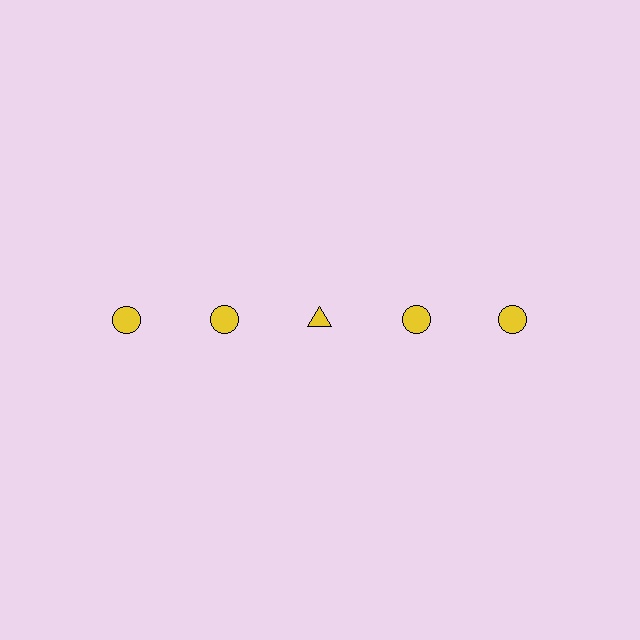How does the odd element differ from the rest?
It has a different shape: triangle instead of circle.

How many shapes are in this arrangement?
There are 5 shapes arranged in a grid pattern.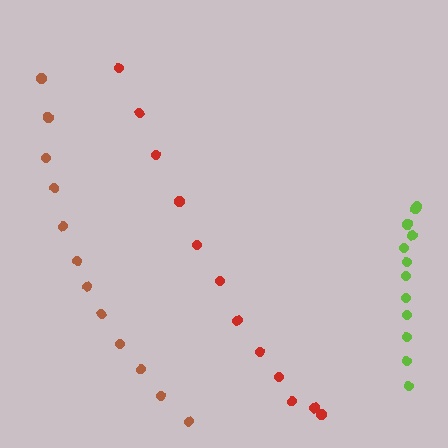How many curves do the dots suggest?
There are 3 distinct paths.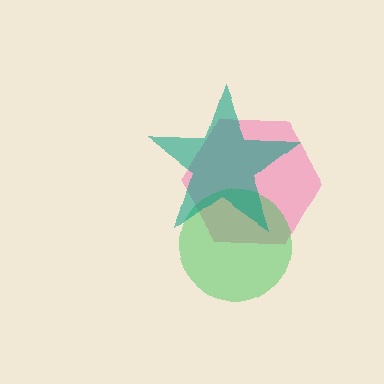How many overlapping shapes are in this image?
There are 3 overlapping shapes in the image.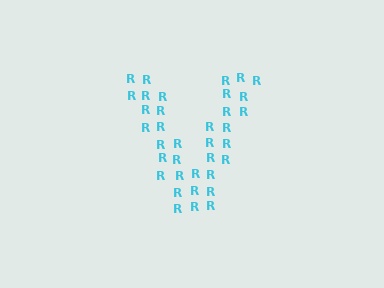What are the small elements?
The small elements are letter R's.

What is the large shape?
The large shape is the letter V.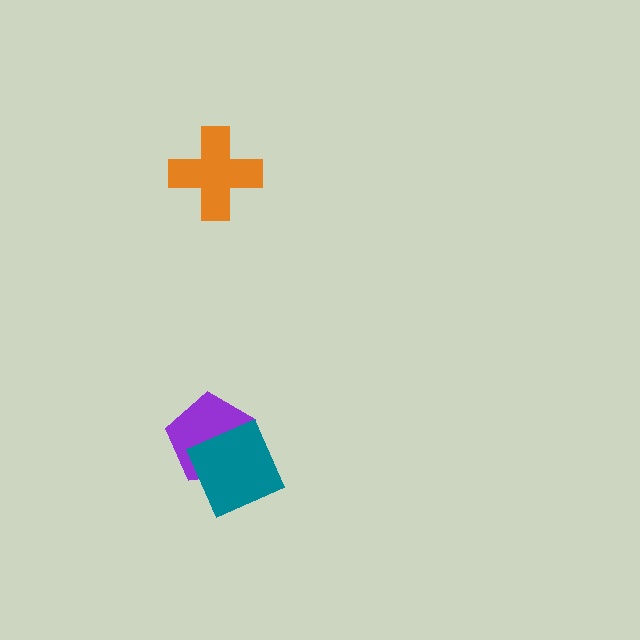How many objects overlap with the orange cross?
0 objects overlap with the orange cross.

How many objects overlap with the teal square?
1 object overlaps with the teal square.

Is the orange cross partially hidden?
No, no other shape covers it.